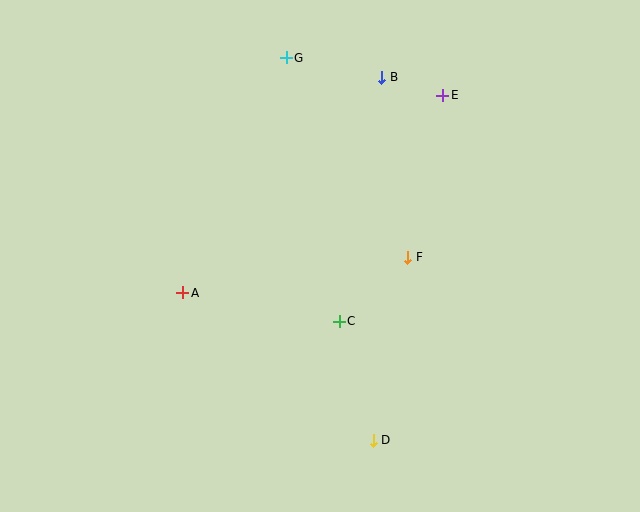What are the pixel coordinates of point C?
Point C is at (339, 321).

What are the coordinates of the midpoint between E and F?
The midpoint between E and F is at (425, 176).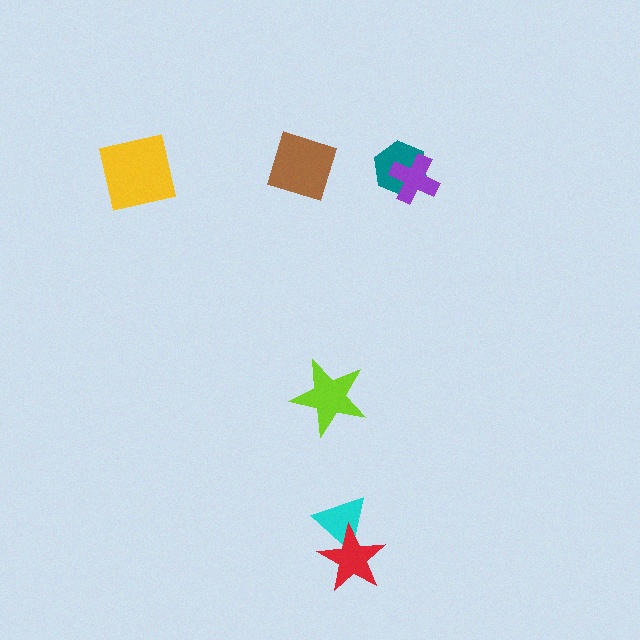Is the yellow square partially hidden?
No, no other shape covers it.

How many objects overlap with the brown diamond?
0 objects overlap with the brown diamond.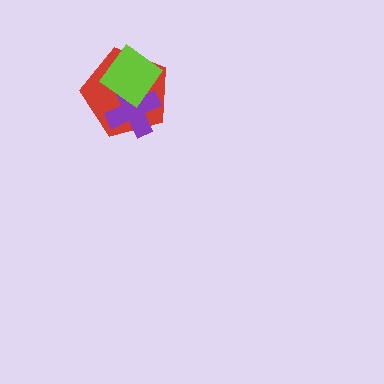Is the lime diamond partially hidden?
No, no other shape covers it.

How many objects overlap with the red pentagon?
2 objects overlap with the red pentagon.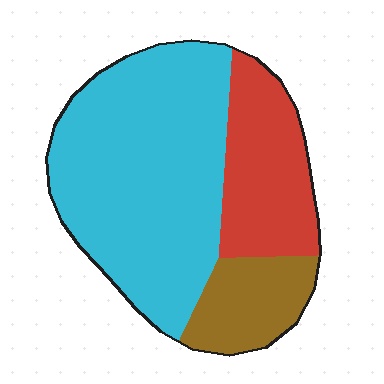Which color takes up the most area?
Cyan, at roughly 60%.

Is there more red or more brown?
Red.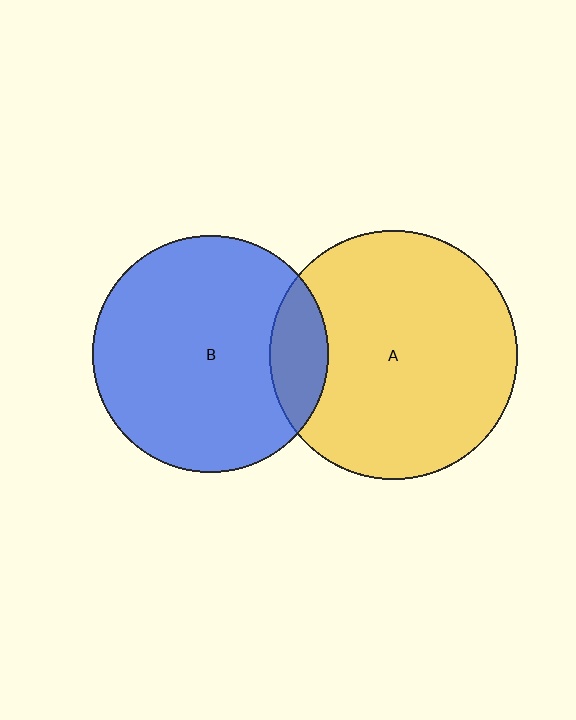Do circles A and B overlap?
Yes.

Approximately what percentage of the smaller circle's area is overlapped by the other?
Approximately 15%.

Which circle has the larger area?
Circle A (yellow).